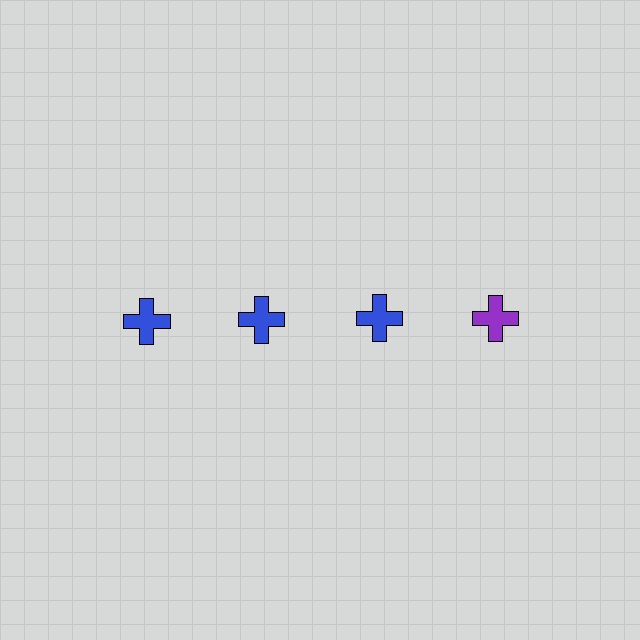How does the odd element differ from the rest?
It has a different color: purple instead of blue.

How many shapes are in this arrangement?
There are 4 shapes arranged in a grid pattern.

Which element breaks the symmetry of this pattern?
The purple cross in the top row, second from right column breaks the symmetry. All other shapes are blue crosses.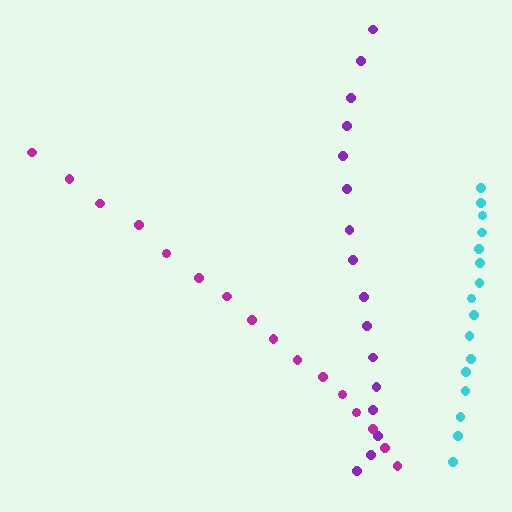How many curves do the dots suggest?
There are 3 distinct paths.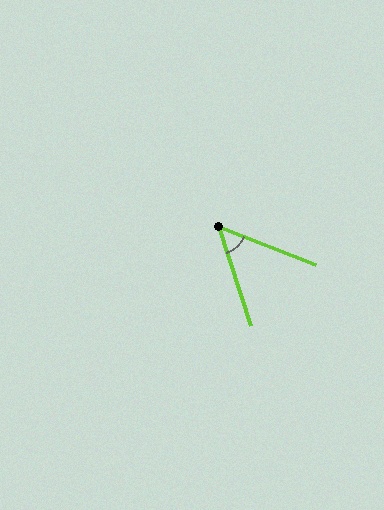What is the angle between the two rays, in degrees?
Approximately 51 degrees.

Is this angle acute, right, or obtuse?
It is acute.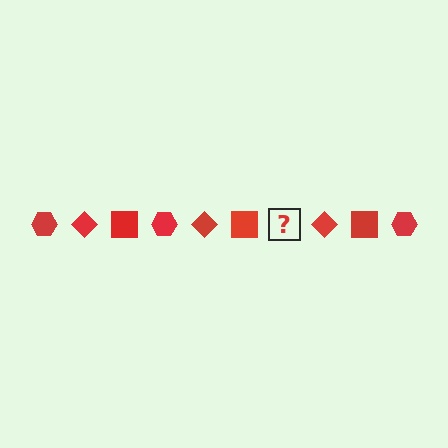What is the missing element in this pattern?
The missing element is a red hexagon.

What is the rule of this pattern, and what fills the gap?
The rule is that the pattern cycles through hexagon, diamond, square shapes in red. The gap should be filled with a red hexagon.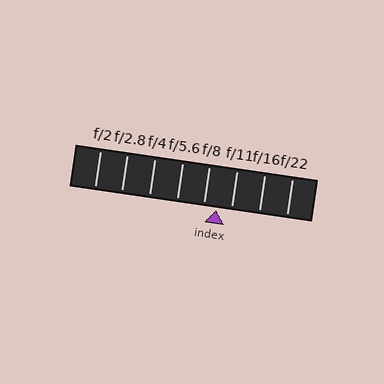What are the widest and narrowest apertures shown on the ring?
The widest aperture shown is f/2 and the narrowest is f/22.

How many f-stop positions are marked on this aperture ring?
There are 8 f-stop positions marked.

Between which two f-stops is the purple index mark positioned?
The index mark is between f/8 and f/11.